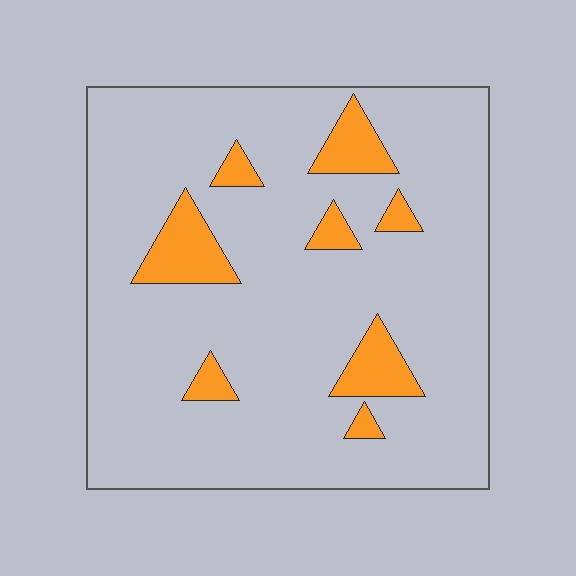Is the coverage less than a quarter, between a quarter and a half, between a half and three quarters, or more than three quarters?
Less than a quarter.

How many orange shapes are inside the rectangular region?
8.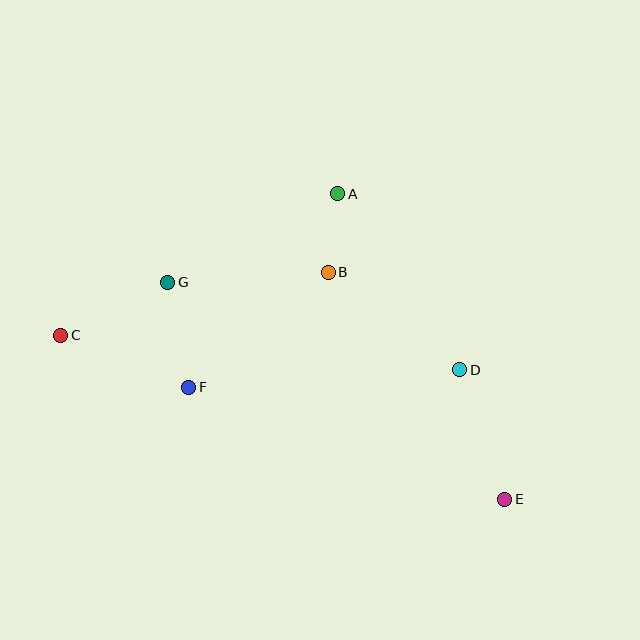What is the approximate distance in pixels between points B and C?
The distance between B and C is approximately 275 pixels.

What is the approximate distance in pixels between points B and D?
The distance between B and D is approximately 164 pixels.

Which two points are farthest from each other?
Points C and E are farthest from each other.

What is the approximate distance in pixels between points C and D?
The distance between C and D is approximately 400 pixels.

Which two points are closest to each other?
Points A and B are closest to each other.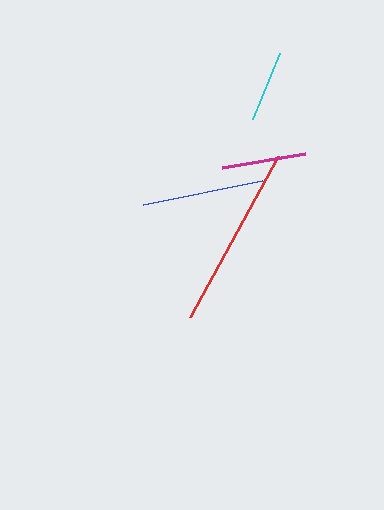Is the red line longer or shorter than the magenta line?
The red line is longer than the magenta line.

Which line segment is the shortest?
The cyan line is the shortest at approximately 71 pixels.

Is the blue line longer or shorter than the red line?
The red line is longer than the blue line.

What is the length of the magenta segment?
The magenta segment is approximately 84 pixels long.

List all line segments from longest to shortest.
From longest to shortest: red, blue, magenta, cyan.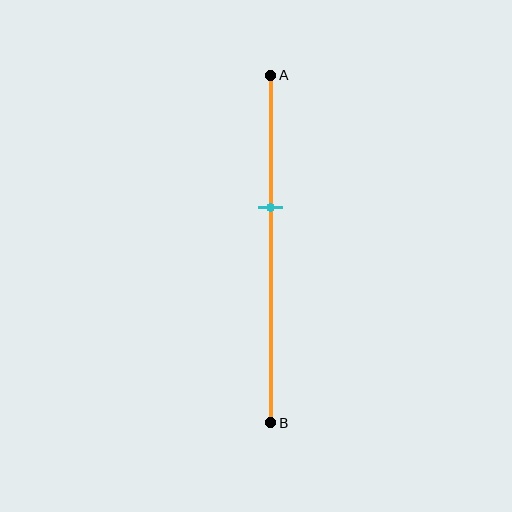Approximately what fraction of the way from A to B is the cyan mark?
The cyan mark is approximately 40% of the way from A to B.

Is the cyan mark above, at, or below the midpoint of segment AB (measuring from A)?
The cyan mark is above the midpoint of segment AB.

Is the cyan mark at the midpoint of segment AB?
No, the mark is at about 40% from A, not at the 50% midpoint.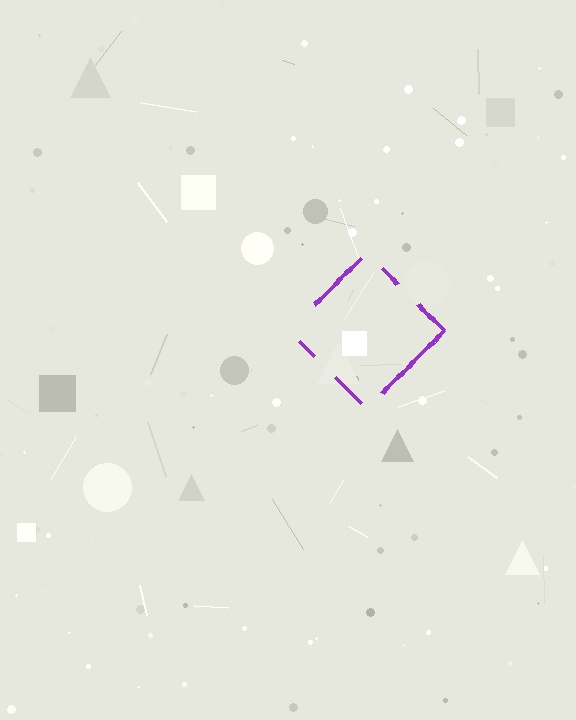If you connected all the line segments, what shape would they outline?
They would outline a diamond.